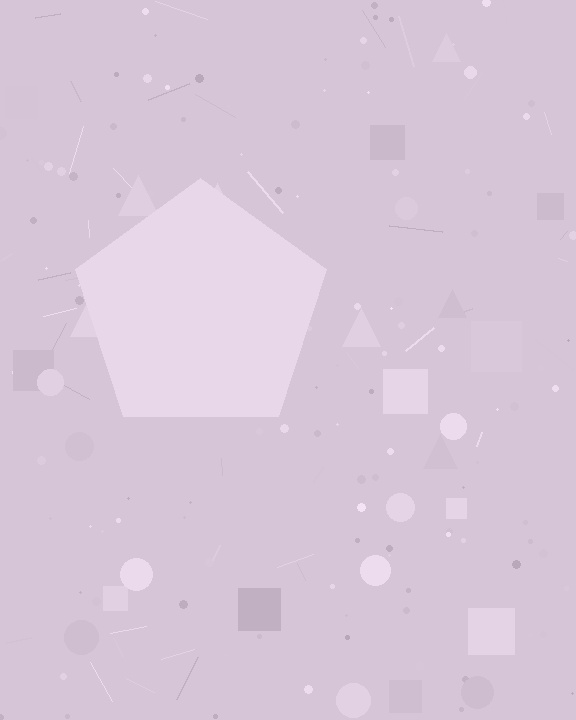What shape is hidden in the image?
A pentagon is hidden in the image.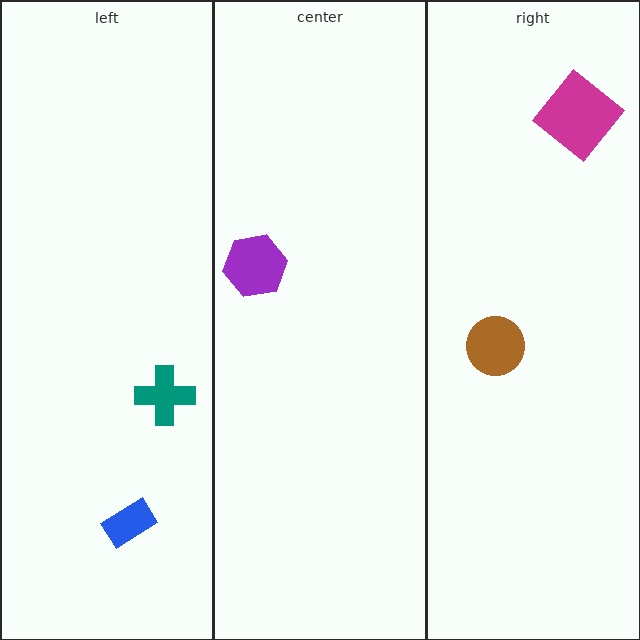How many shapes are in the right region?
2.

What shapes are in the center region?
The purple hexagon.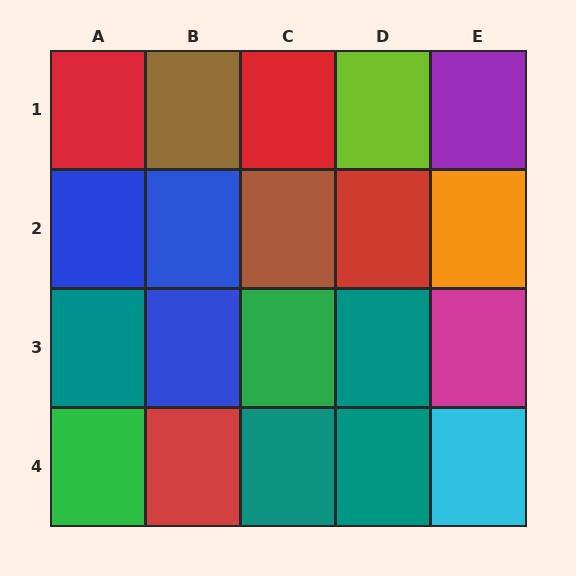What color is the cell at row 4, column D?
Teal.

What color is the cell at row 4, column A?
Green.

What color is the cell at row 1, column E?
Purple.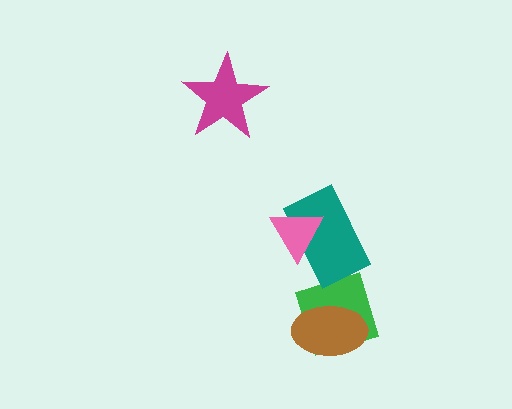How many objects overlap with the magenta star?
0 objects overlap with the magenta star.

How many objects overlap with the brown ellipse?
1 object overlaps with the brown ellipse.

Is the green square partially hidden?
Yes, it is partially covered by another shape.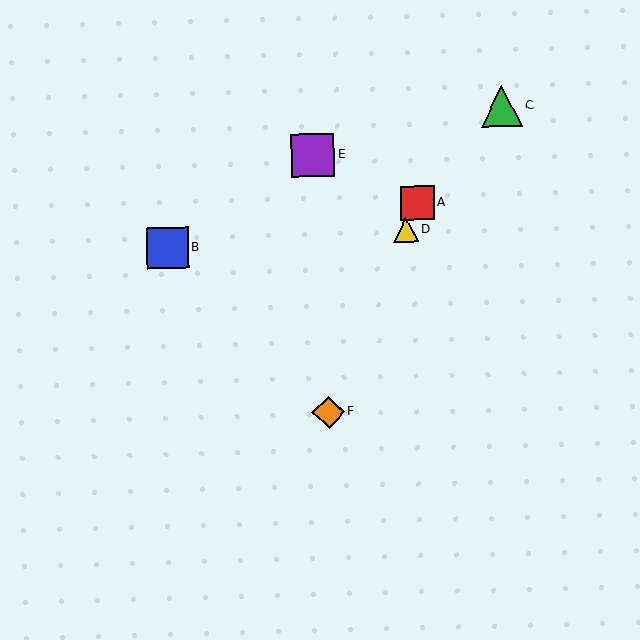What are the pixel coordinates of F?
Object F is at (328, 412).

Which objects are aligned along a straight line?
Objects A, D, F are aligned along a straight line.